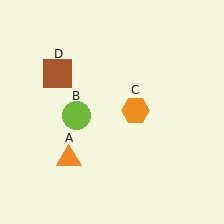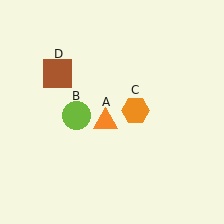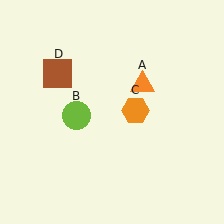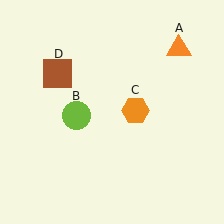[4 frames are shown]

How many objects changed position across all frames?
1 object changed position: orange triangle (object A).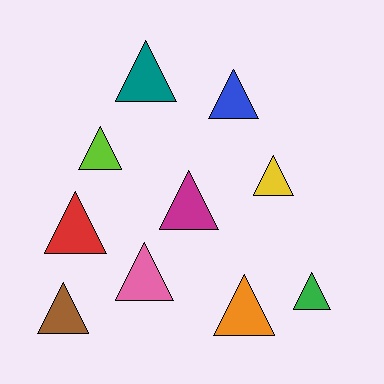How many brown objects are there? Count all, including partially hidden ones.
There is 1 brown object.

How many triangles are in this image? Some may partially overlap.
There are 10 triangles.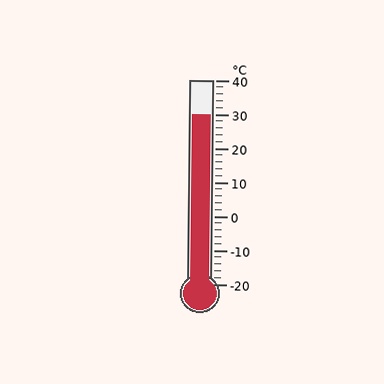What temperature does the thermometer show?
The thermometer shows approximately 30°C.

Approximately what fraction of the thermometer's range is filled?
The thermometer is filled to approximately 85% of its range.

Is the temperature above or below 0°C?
The temperature is above 0°C.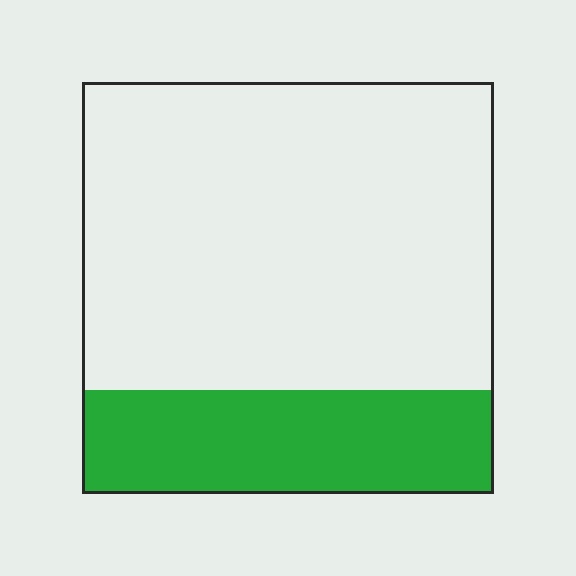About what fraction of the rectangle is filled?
About one quarter (1/4).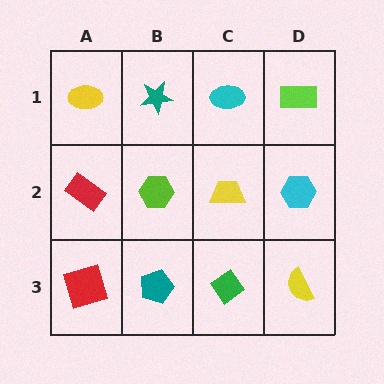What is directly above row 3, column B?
A lime hexagon.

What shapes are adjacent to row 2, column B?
A teal star (row 1, column B), a teal pentagon (row 3, column B), a red rectangle (row 2, column A), a yellow trapezoid (row 2, column C).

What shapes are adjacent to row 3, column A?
A red rectangle (row 2, column A), a teal pentagon (row 3, column B).